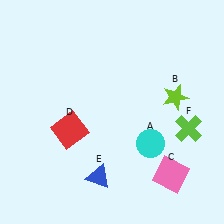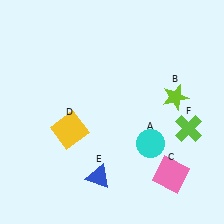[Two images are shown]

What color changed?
The square (D) changed from red in Image 1 to yellow in Image 2.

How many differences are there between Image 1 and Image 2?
There is 1 difference between the two images.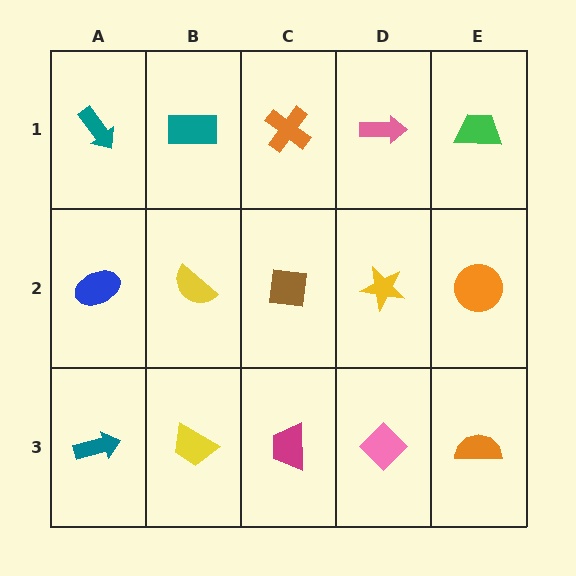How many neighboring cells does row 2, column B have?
4.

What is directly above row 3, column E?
An orange circle.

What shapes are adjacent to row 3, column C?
A brown square (row 2, column C), a yellow trapezoid (row 3, column B), a pink diamond (row 3, column D).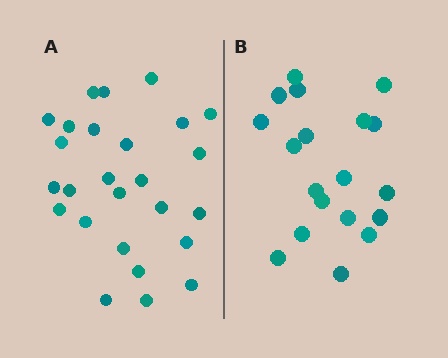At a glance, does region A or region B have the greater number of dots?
Region A (the left region) has more dots.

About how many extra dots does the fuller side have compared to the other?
Region A has roughly 8 or so more dots than region B.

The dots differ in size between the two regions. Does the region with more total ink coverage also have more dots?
No. Region B has more total ink coverage because its dots are larger, but region A actually contains more individual dots. Total area can be misleading — the number of items is what matters here.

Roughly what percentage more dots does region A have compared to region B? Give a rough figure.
About 35% more.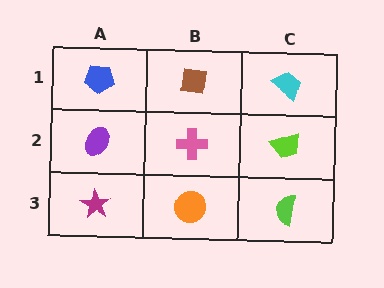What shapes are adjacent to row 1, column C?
A lime trapezoid (row 2, column C), a brown square (row 1, column B).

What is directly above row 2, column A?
A blue pentagon.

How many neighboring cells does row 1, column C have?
2.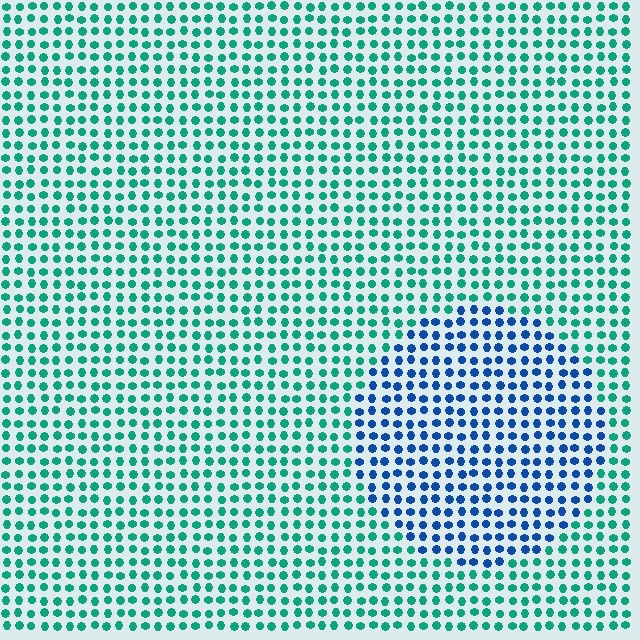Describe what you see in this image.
The image is filled with small teal elements in a uniform arrangement. A circle-shaped region is visible where the elements are tinted to a slightly different hue, forming a subtle color boundary.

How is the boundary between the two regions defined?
The boundary is defined purely by a slight shift in hue (about 50 degrees). Spacing, size, and orientation are identical on both sides.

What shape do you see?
I see a circle.